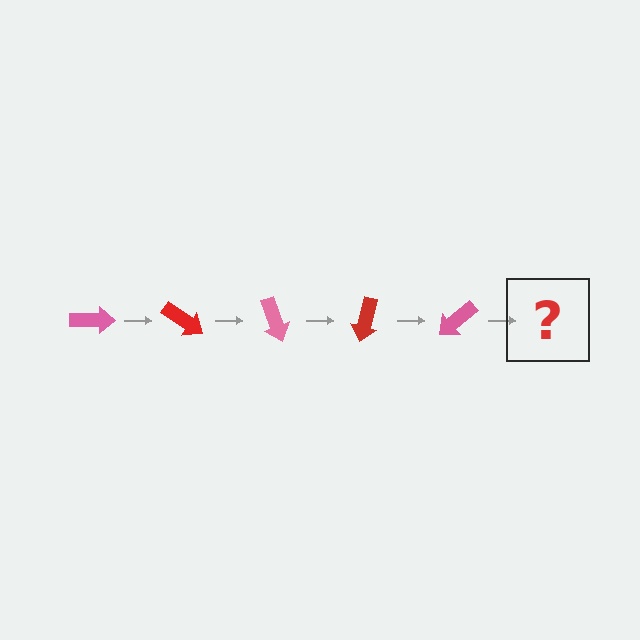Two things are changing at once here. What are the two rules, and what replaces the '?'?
The two rules are that it rotates 35 degrees each step and the color cycles through pink and red. The '?' should be a red arrow, rotated 175 degrees from the start.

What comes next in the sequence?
The next element should be a red arrow, rotated 175 degrees from the start.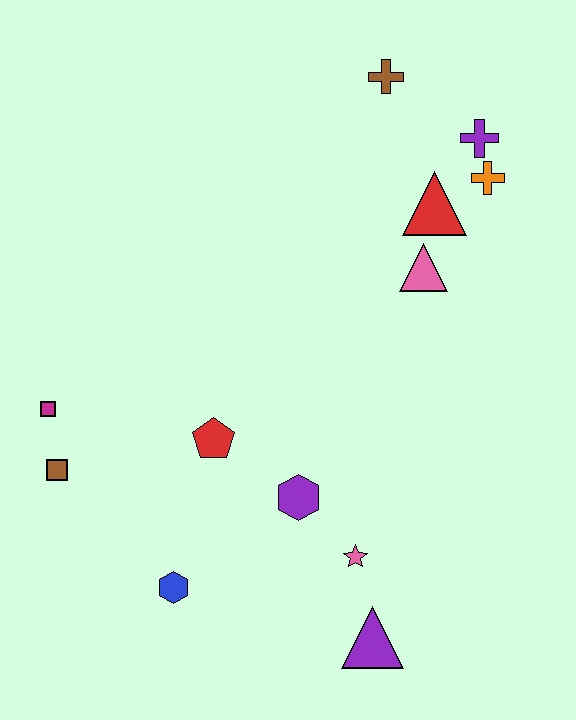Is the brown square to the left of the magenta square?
No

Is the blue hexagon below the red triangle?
Yes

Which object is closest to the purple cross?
The orange cross is closest to the purple cross.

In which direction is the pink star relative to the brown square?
The pink star is to the right of the brown square.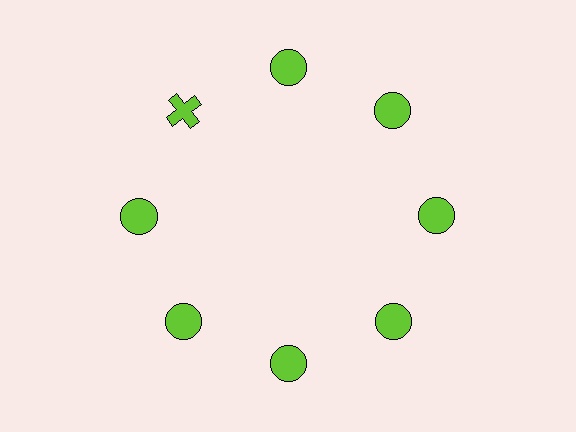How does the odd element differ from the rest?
It has a different shape: cross instead of circle.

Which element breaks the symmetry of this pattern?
The lime cross at roughly the 10 o'clock position breaks the symmetry. All other shapes are lime circles.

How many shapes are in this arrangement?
There are 8 shapes arranged in a ring pattern.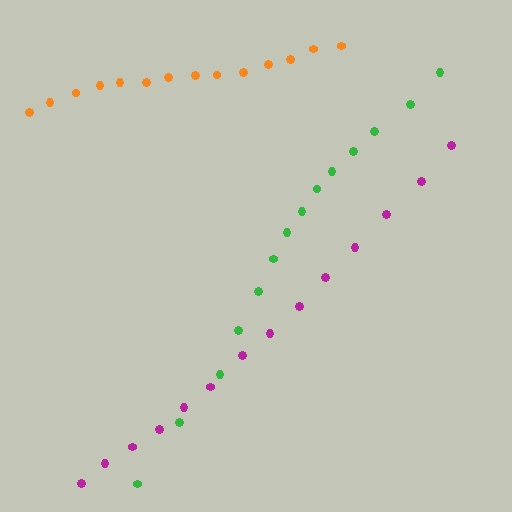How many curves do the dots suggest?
There are 3 distinct paths.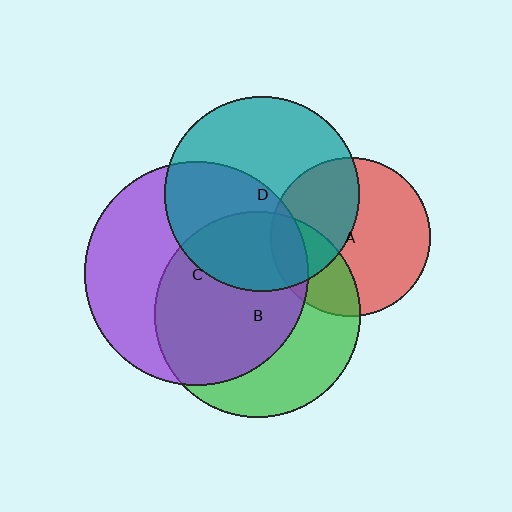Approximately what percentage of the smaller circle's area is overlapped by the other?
Approximately 45%.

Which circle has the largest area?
Circle C (purple).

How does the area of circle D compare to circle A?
Approximately 1.5 times.